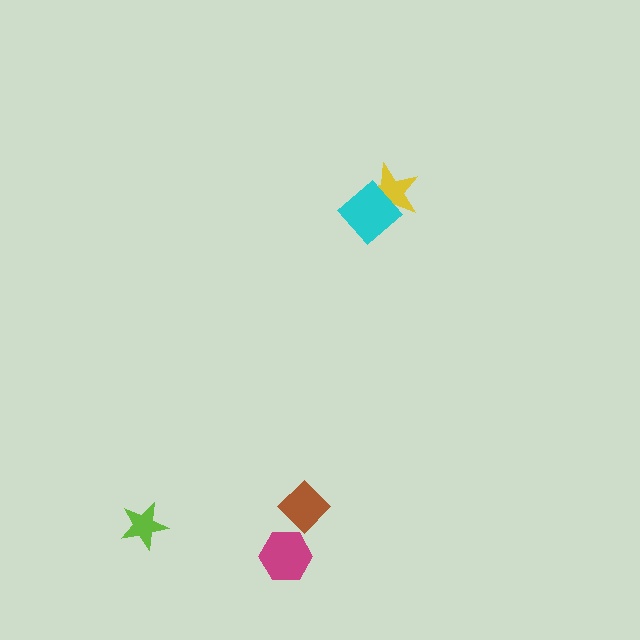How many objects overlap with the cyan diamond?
1 object overlaps with the cyan diamond.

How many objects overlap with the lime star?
0 objects overlap with the lime star.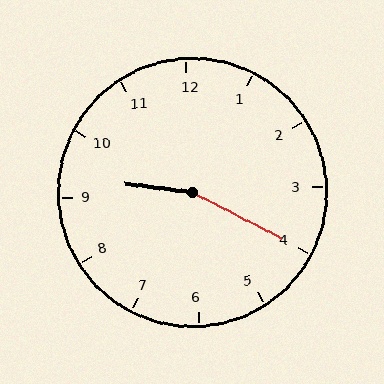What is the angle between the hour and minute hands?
Approximately 160 degrees.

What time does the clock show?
9:20.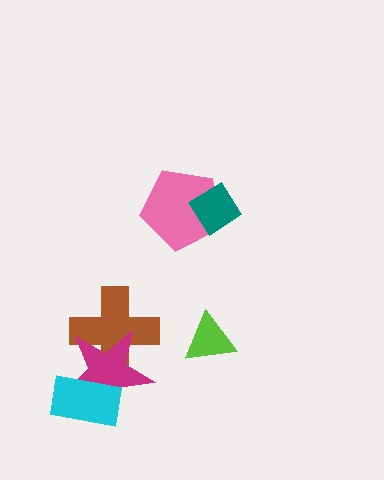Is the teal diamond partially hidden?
No, no other shape covers it.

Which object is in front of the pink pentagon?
The teal diamond is in front of the pink pentagon.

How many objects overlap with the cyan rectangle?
1 object overlaps with the cyan rectangle.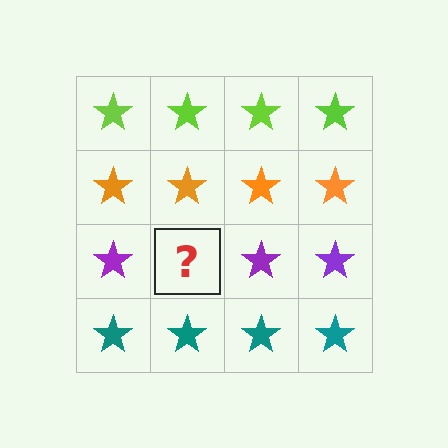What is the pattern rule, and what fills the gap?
The rule is that each row has a consistent color. The gap should be filled with a purple star.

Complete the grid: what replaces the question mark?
The question mark should be replaced with a purple star.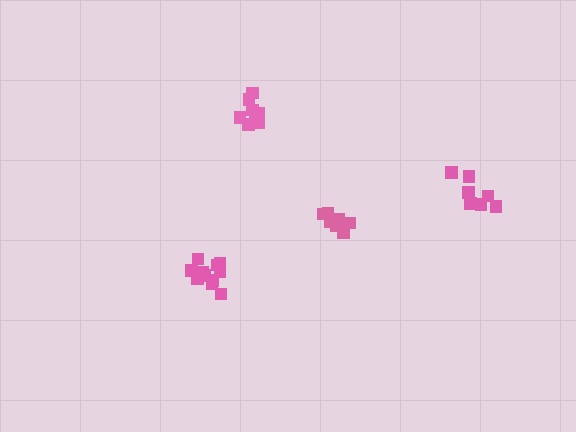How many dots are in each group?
Group 1: 11 dots, Group 2: 9 dots, Group 3: 8 dots, Group 4: 7 dots (35 total).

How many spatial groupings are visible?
There are 4 spatial groupings.